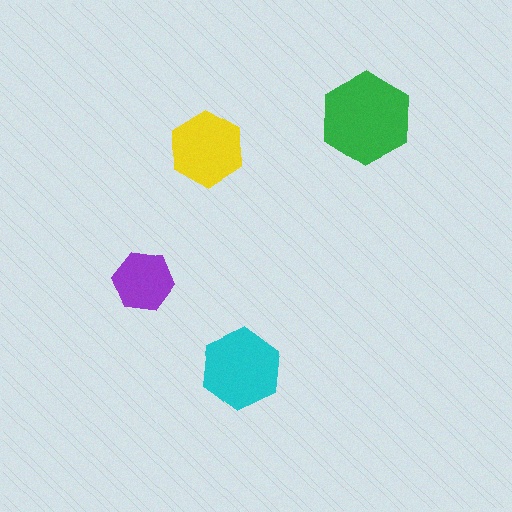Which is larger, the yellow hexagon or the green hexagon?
The green one.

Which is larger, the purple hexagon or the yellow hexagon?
The yellow one.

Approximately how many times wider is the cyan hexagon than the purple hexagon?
About 1.5 times wider.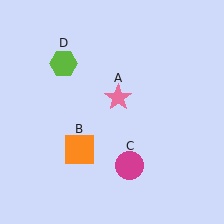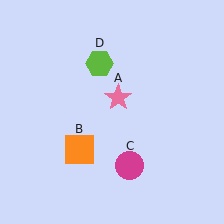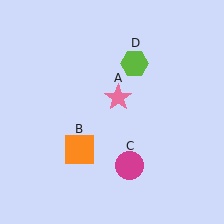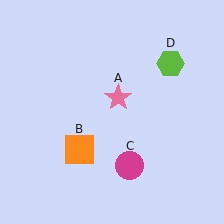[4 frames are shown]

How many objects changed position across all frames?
1 object changed position: lime hexagon (object D).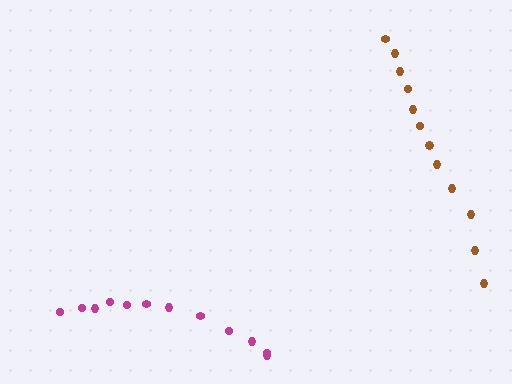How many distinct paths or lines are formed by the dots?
There are 2 distinct paths.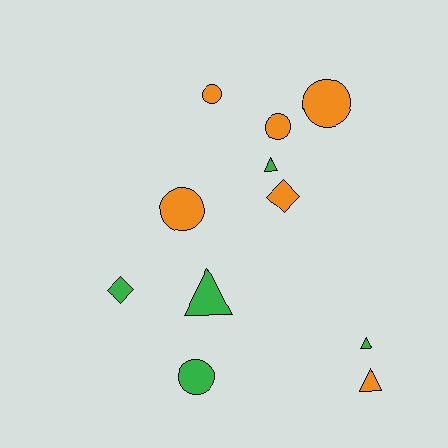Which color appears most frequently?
Orange, with 6 objects.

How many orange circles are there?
There are 4 orange circles.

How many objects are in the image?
There are 11 objects.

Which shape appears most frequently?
Circle, with 5 objects.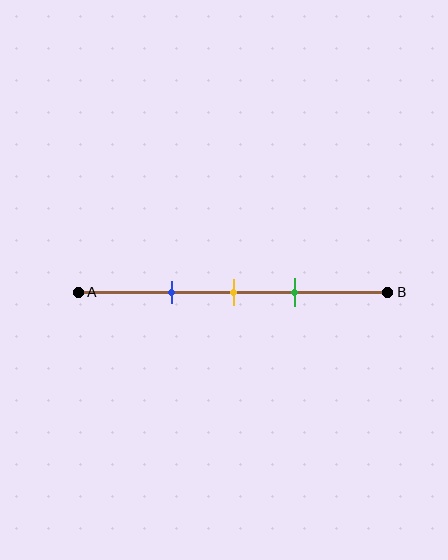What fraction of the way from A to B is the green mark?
The green mark is approximately 70% (0.7) of the way from A to B.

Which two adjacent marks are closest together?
The yellow and green marks are the closest adjacent pair.